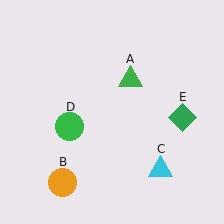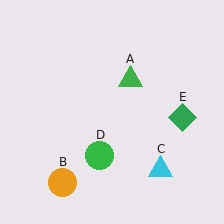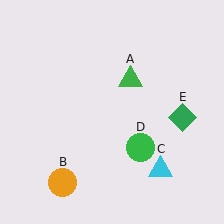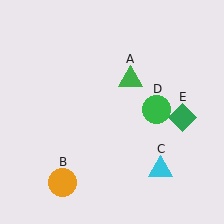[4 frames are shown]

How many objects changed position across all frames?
1 object changed position: green circle (object D).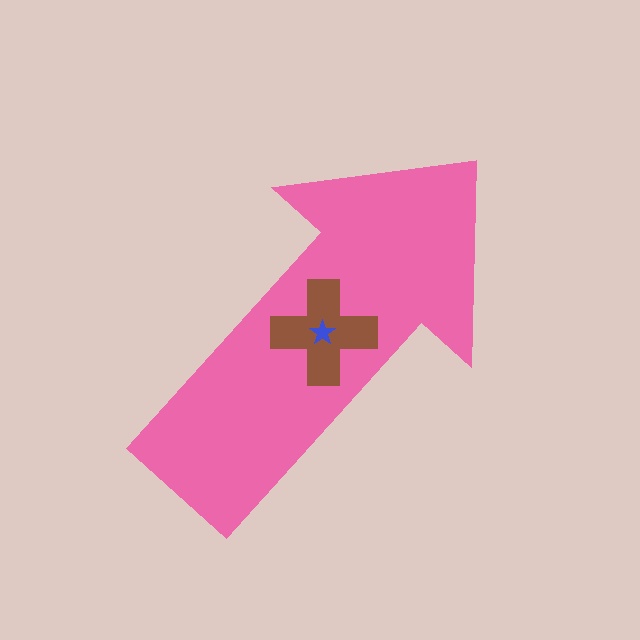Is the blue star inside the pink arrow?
Yes.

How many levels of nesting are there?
3.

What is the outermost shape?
The pink arrow.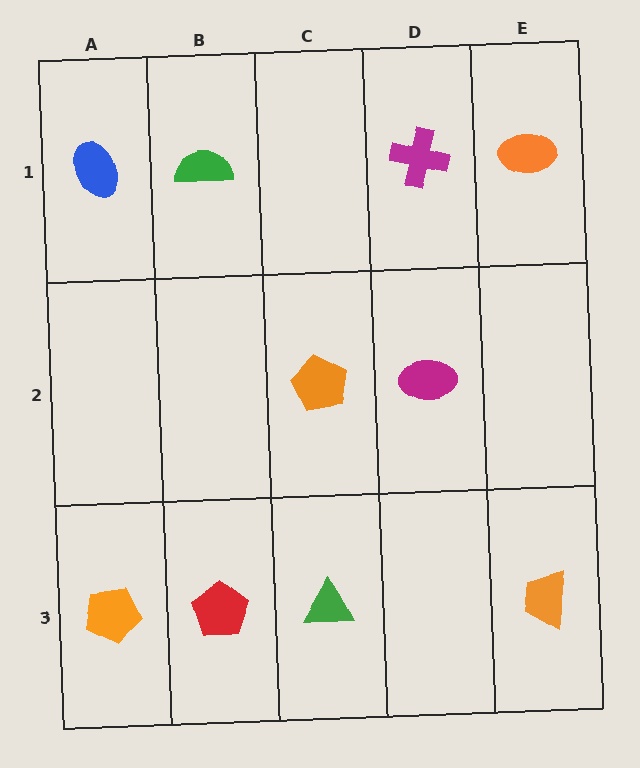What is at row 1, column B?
A green semicircle.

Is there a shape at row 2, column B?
No, that cell is empty.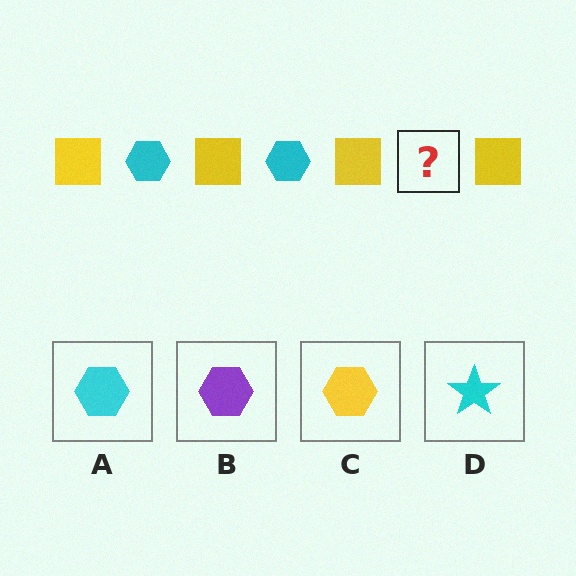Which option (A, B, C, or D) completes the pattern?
A.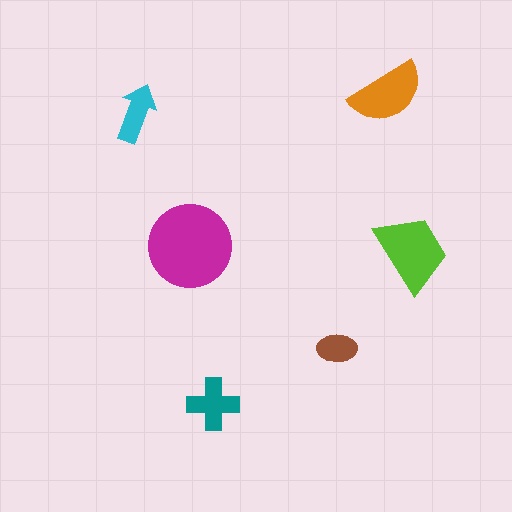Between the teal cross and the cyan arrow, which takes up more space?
The teal cross.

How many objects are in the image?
There are 6 objects in the image.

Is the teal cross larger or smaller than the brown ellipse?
Larger.